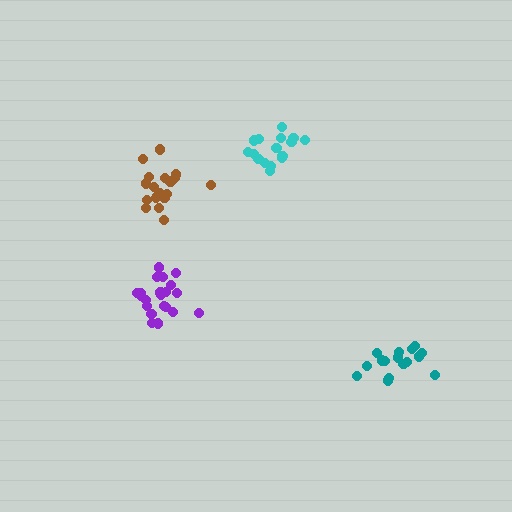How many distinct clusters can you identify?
There are 4 distinct clusters.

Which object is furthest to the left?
The brown cluster is leftmost.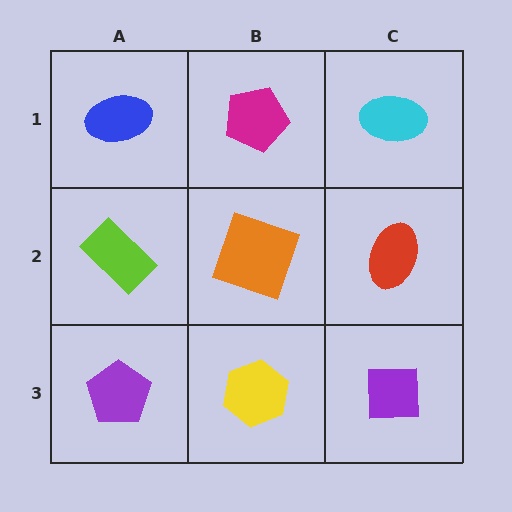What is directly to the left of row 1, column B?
A blue ellipse.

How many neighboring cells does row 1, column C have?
2.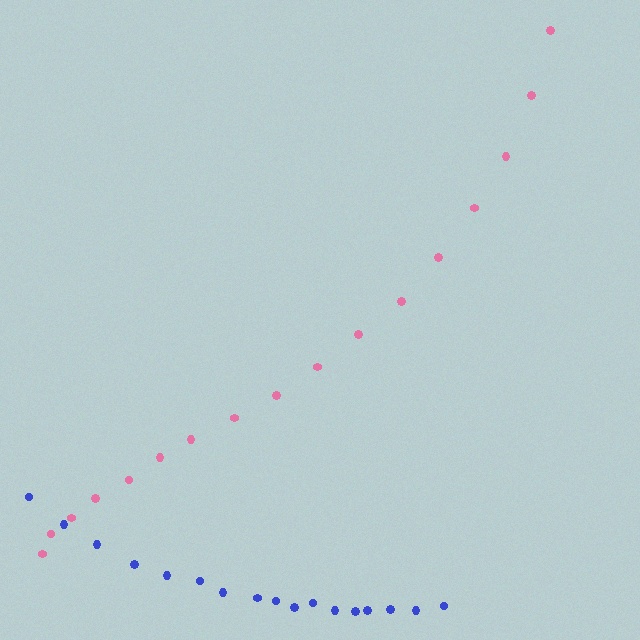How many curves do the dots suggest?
There are 2 distinct paths.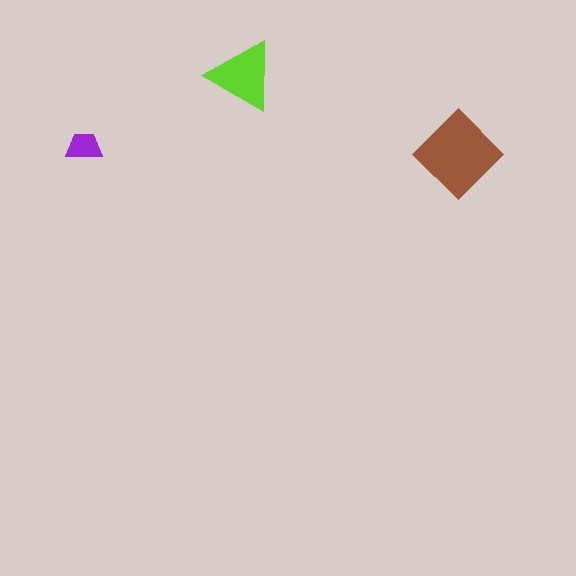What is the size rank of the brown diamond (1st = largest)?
1st.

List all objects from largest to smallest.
The brown diamond, the lime triangle, the purple trapezoid.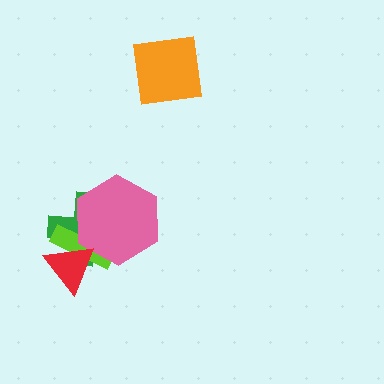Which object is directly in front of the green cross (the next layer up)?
The lime cross is directly in front of the green cross.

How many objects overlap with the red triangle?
3 objects overlap with the red triangle.